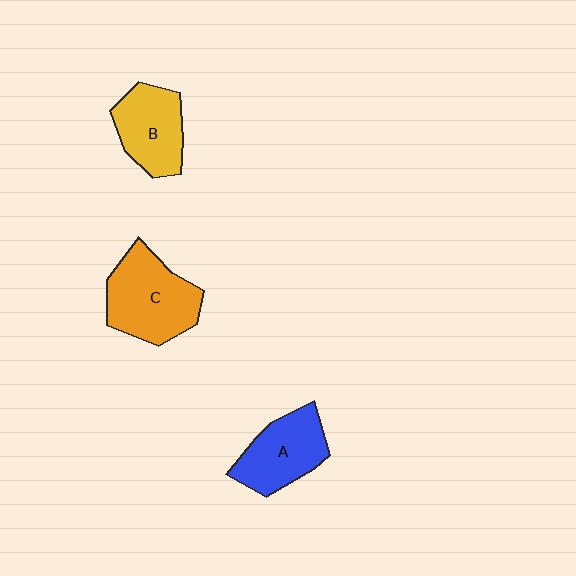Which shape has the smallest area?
Shape B (yellow).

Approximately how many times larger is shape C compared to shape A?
Approximately 1.2 times.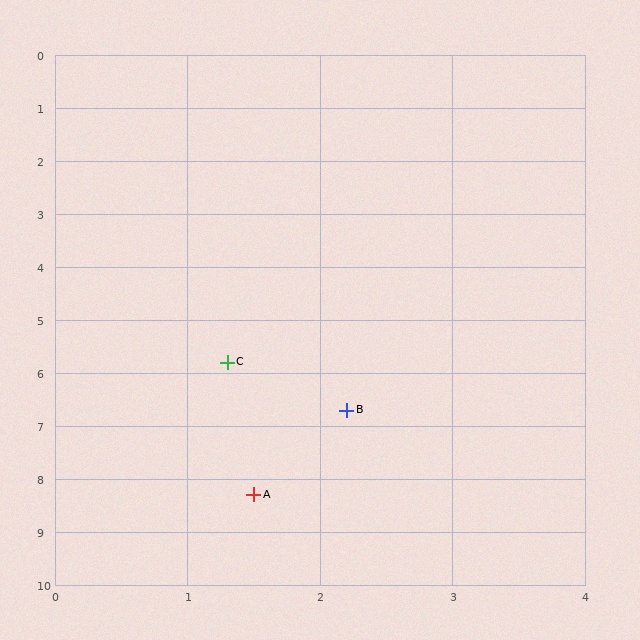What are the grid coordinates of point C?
Point C is at approximately (1.3, 5.8).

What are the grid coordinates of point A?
Point A is at approximately (1.5, 8.3).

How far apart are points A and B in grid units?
Points A and B are about 1.7 grid units apart.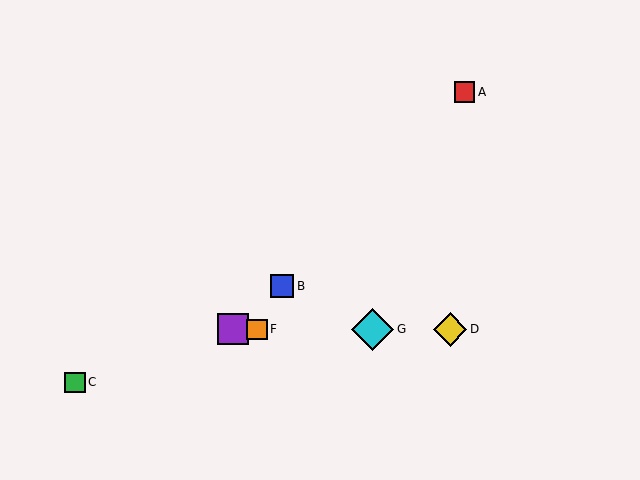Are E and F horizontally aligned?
Yes, both are at y≈329.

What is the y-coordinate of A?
Object A is at y≈92.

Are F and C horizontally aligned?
No, F is at y≈329 and C is at y≈382.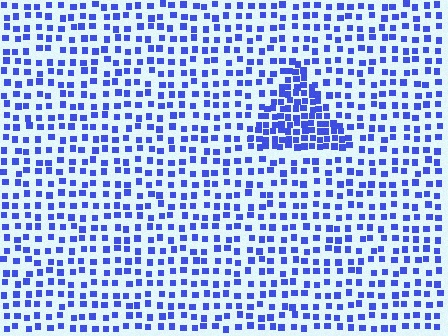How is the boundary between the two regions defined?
The boundary is defined by a change in element density (approximately 2.2x ratio). All elements are the same color, size, and shape.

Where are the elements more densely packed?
The elements are more densely packed inside the triangle boundary.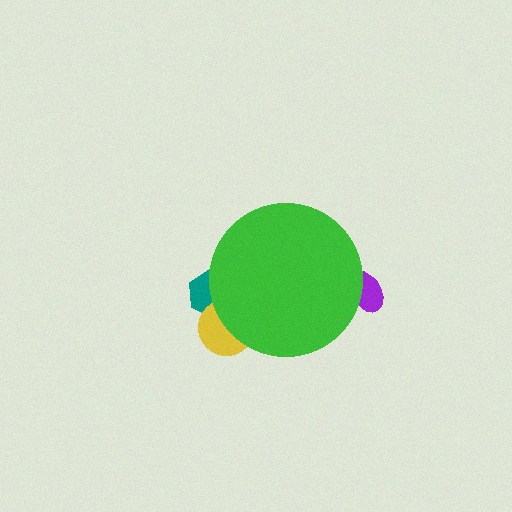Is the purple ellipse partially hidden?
Yes, the purple ellipse is partially hidden behind the green circle.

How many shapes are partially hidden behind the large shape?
3 shapes are partially hidden.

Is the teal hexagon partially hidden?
Yes, the teal hexagon is partially hidden behind the green circle.